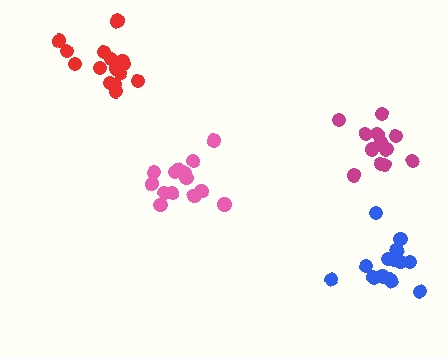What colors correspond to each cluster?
The clusters are colored: magenta, blue, red, pink.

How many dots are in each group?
Group 1: 12 dots, Group 2: 14 dots, Group 3: 16 dots, Group 4: 14 dots (56 total).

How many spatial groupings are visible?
There are 4 spatial groupings.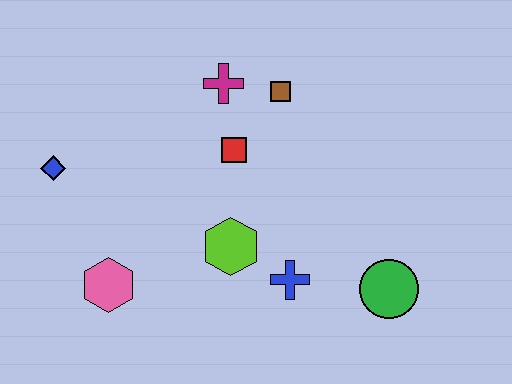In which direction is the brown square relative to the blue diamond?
The brown square is to the right of the blue diamond.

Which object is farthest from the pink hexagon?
The green circle is farthest from the pink hexagon.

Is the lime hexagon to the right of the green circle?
No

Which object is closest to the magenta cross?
The brown square is closest to the magenta cross.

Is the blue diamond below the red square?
Yes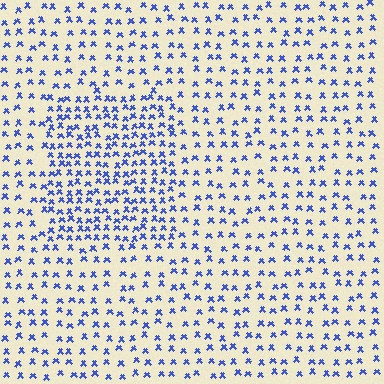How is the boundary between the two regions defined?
The boundary is defined by a change in element density (approximately 1.9x ratio). All elements are the same color, size, and shape.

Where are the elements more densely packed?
The elements are more densely packed inside the rectangle boundary.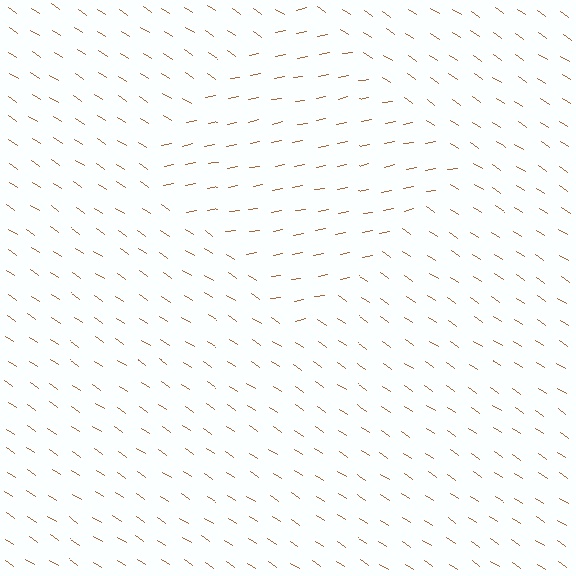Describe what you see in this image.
The image is filled with small brown line segments. A diamond region in the image has lines oriented differently from the surrounding lines, creating a visible texture boundary.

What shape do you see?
I see a diamond.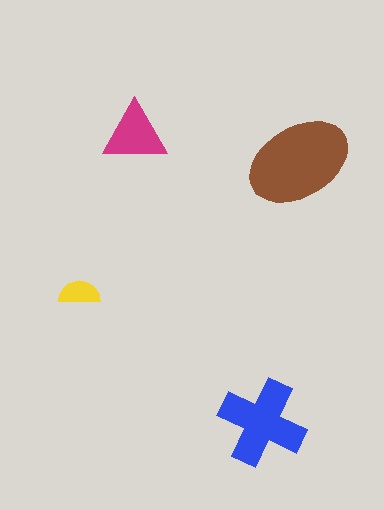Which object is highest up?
The magenta triangle is topmost.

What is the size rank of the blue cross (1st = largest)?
2nd.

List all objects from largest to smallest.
The brown ellipse, the blue cross, the magenta triangle, the yellow semicircle.